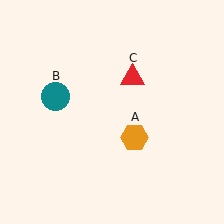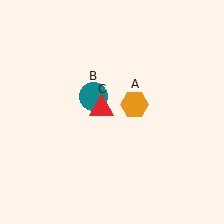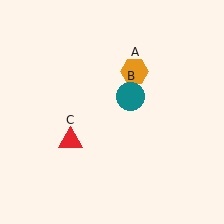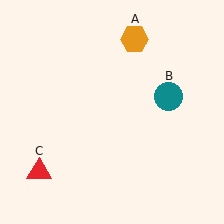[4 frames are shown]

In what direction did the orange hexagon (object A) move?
The orange hexagon (object A) moved up.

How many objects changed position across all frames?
3 objects changed position: orange hexagon (object A), teal circle (object B), red triangle (object C).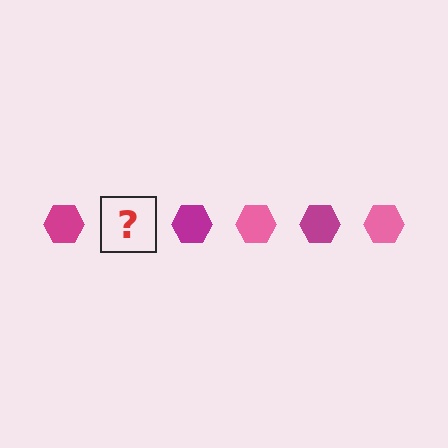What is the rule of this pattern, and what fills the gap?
The rule is that the pattern cycles through magenta, pink hexagons. The gap should be filled with a pink hexagon.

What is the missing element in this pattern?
The missing element is a pink hexagon.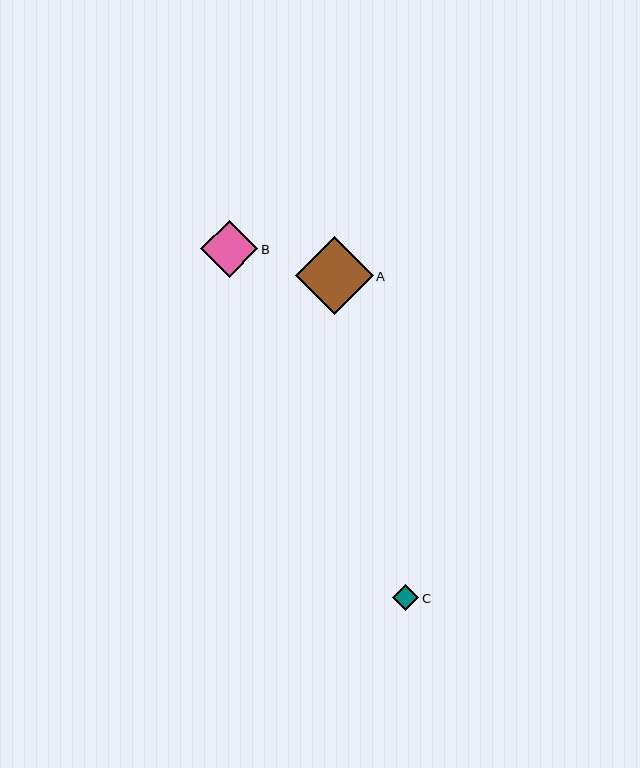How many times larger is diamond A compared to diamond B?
Diamond A is approximately 1.4 times the size of diamond B.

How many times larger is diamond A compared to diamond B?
Diamond A is approximately 1.4 times the size of diamond B.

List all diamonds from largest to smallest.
From largest to smallest: A, B, C.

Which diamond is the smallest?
Diamond C is the smallest with a size of approximately 26 pixels.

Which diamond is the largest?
Diamond A is the largest with a size of approximately 78 pixels.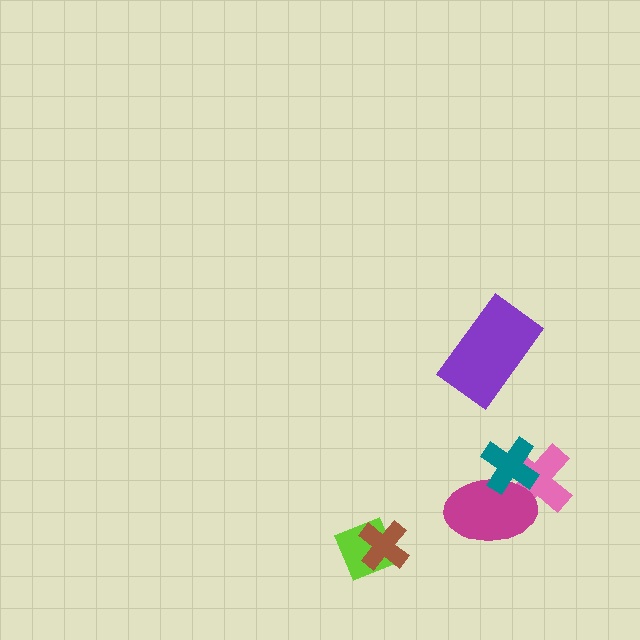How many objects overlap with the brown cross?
1 object overlaps with the brown cross.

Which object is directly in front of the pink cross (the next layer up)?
The magenta ellipse is directly in front of the pink cross.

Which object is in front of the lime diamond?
The brown cross is in front of the lime diamond.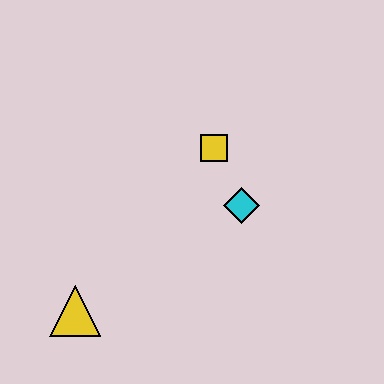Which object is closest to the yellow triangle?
The cyan diamond is closest to the yellow triangle.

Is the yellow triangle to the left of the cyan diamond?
Yes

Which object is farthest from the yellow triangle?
The yellow square is farthest from the yellow triangle.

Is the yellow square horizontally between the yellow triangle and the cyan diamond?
Yes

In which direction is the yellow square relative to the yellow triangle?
The yellow square is above the yellow triangle.